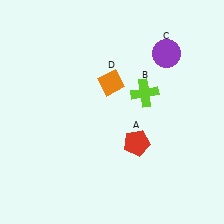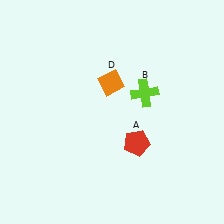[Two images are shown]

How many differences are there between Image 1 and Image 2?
There is 1 difference between the two images.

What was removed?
The purple circle (C) was removed in Image 2.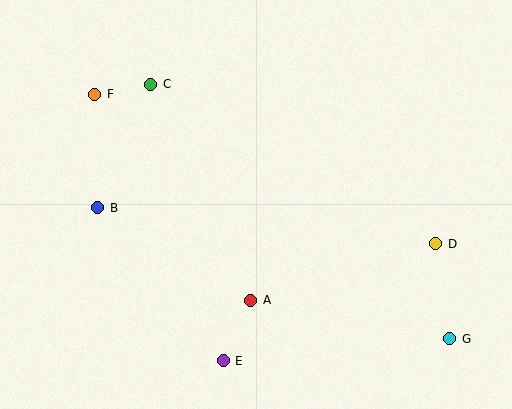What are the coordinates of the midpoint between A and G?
The midpoint between A and G is at (350, 319).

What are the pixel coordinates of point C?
Point C is at (151, 84).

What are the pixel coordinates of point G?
Point G is at (450, 339).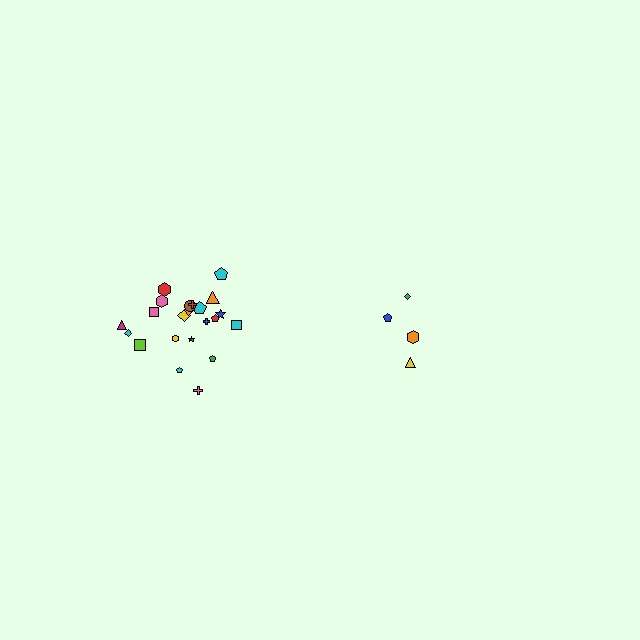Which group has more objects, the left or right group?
The left group.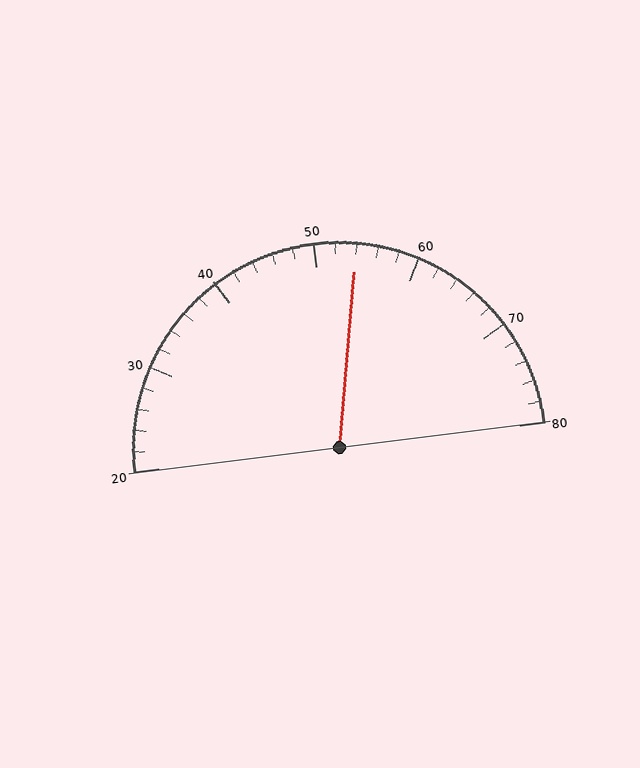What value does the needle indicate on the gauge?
The needle indicates approximately 54.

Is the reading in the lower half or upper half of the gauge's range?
The reading is in the upper half of the range (20 to 80).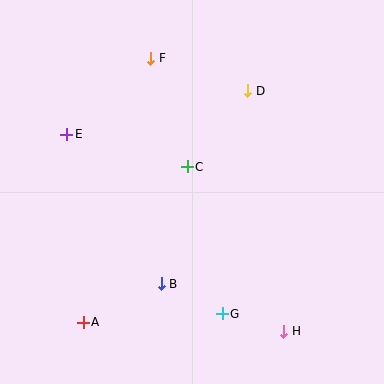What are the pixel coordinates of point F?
Point F is at (151, 58).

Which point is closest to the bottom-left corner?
Point A is closest to the bottom-left corner.